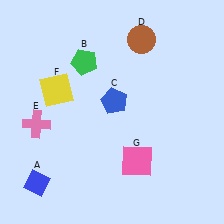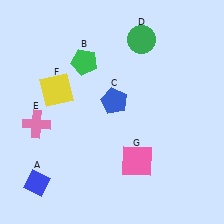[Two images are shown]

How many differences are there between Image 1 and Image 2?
There is 1 difference between the two images.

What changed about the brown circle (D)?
In Image 1, D is brown. In Image 2, it changed to green.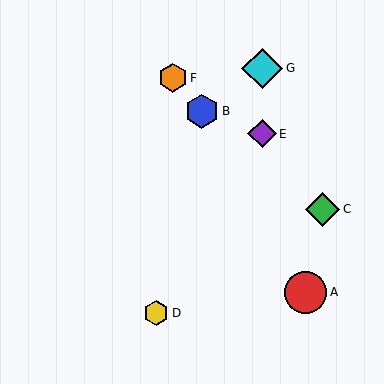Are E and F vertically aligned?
No, E is at x≈262 and F is at x≈173.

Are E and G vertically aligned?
Yes, both are at x≈262.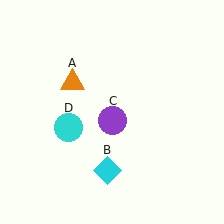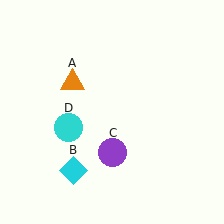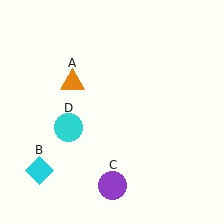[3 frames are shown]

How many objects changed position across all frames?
2 objects changed position: cyan diamond (object B), purple circle (object C).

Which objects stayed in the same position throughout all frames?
Orange triangle (object A) and cyan circle (object D) remained stationary.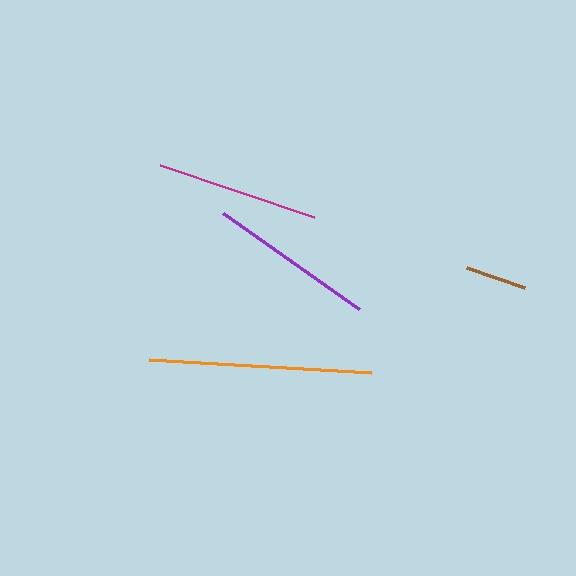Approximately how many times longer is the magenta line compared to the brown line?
The magenta line is approximately 2.6 times the length of the brown line.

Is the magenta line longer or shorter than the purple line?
The purple line is longer than the magenta line.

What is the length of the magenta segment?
The magenta segment is approximately 163 pixels long.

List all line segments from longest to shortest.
From longest to shortest: orange, purple, magenta, brown.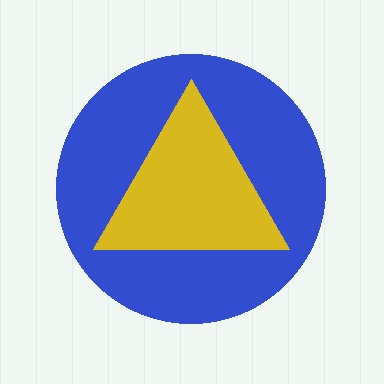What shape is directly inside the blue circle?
The yellow triangle.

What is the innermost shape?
The yellow triangle.